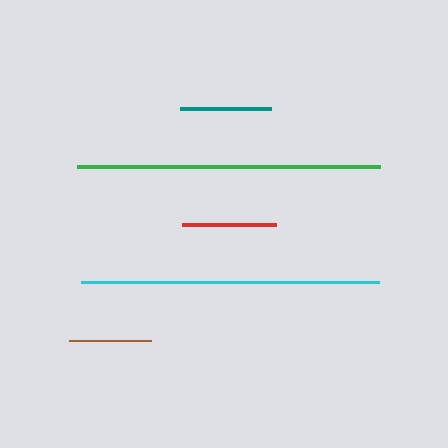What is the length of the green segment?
The green segment is approximately 304 pixels long.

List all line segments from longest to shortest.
From longest to shortest: green, cyan, red, teal, brown.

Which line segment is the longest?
The green line is the longest at approximately 304 pixels.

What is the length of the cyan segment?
The cyan segment is approximately 298 pixels long.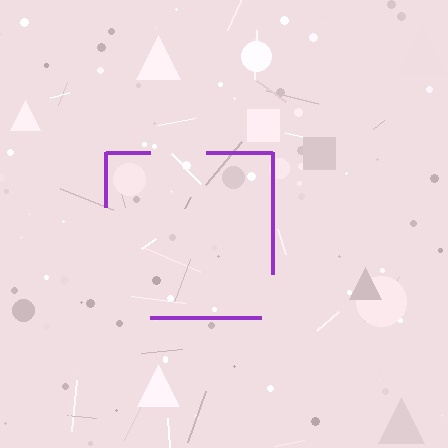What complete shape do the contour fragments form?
The contour fragments form a square.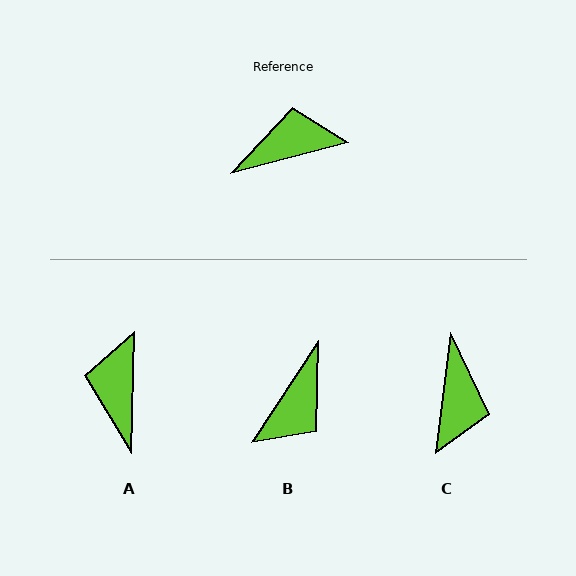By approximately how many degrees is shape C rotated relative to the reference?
Approximately 112 degrees clockwise.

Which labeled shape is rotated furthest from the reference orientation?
B, about 138 degrees away.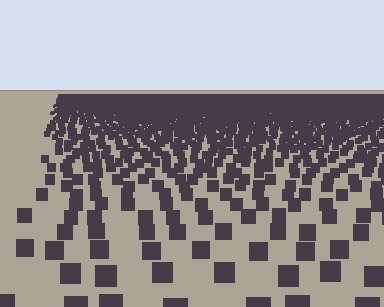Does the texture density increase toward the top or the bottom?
Density increases toward the top.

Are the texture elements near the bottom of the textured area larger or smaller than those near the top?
Larger. Near the bottom, elements are closer to the viewer and appear at a bigger on-screen size.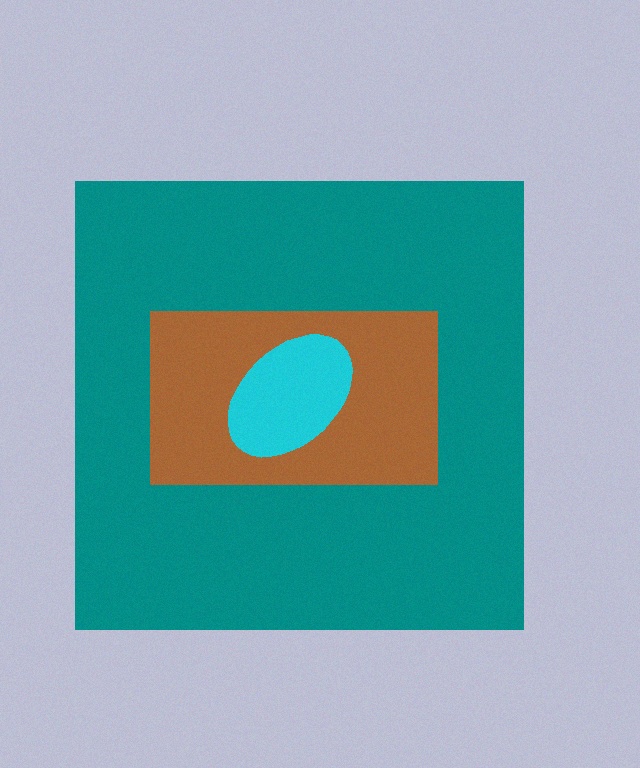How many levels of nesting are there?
3.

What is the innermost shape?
The cyan ellipse.